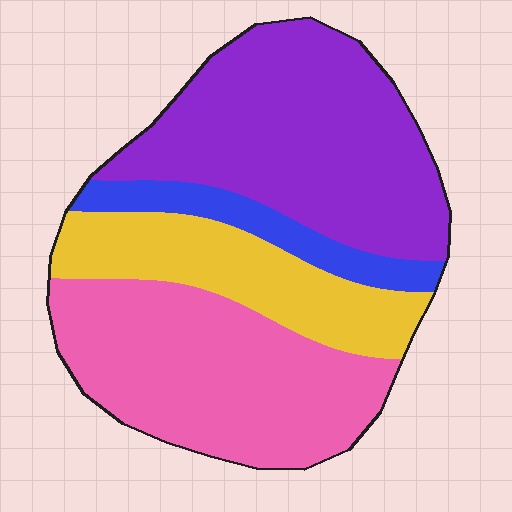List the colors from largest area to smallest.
From largest to smallest: purple, pink, yellow, blue.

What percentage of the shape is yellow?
Yellow takes up about one fifth (1/5) of the shape.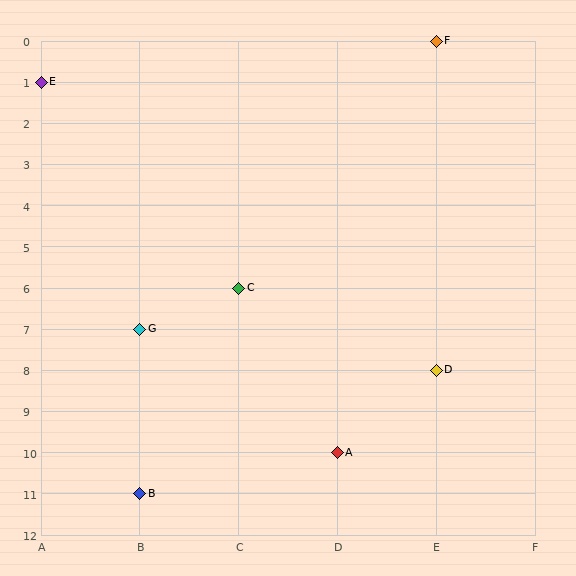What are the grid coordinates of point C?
Point C is at grid coordinates (C, 6).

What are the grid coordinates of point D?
Point D is at grid coordinates (E, 8).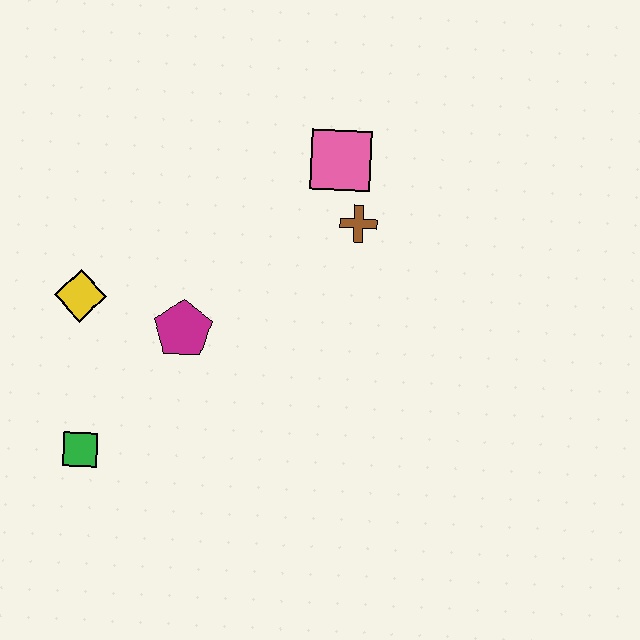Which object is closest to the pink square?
The brown cross is closest to the pink square.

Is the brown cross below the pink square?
Yes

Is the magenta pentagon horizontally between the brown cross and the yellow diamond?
Yes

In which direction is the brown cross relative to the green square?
The brown cross is to the right of the green square.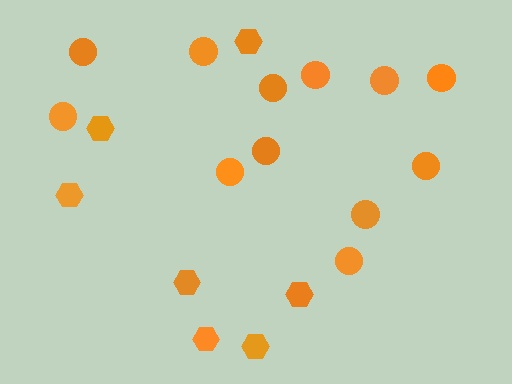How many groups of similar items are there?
There are 2 groups: one group of circles (12) and one group of hexagons (7).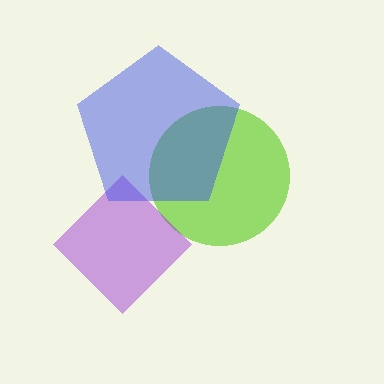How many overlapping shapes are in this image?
There are 3 overlapping shapes in the image.